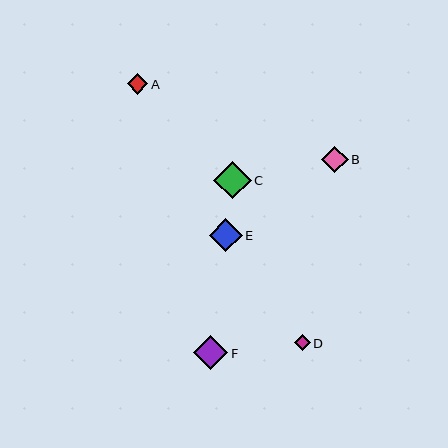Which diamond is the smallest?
Diamond D is the smallest with a size of approximately 16 pixels.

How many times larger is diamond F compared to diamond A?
Diamond F is approximately 1.6 times the size of diamond A.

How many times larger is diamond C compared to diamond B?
Diamond C is approximately 1.4 times the size of diamond B.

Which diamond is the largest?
Diamond C is the largest with a size of approximately 38 pixels.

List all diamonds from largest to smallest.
From largest to smallest: C, F, E, B, A, D.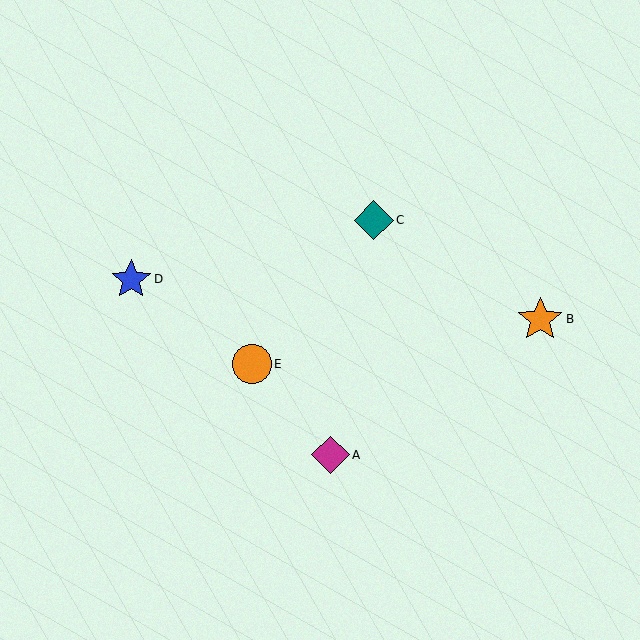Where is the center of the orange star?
The center of the orange star is at (540, 319).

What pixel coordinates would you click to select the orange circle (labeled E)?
Click at (252, 364) to select the orange circle E.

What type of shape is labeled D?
Shape D is a blue star.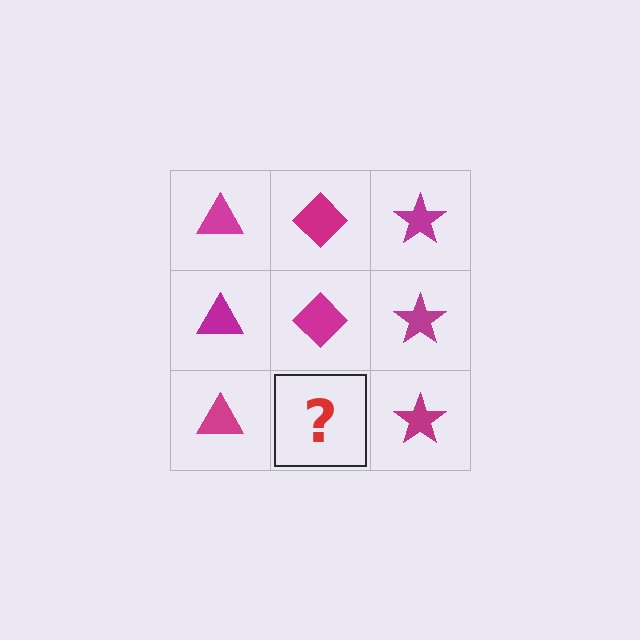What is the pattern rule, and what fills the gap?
The rule is that each column has a consistent shape. The gap should be filled with a magenta diamond.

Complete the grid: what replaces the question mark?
The question mark should be replaced with a magenta diamond.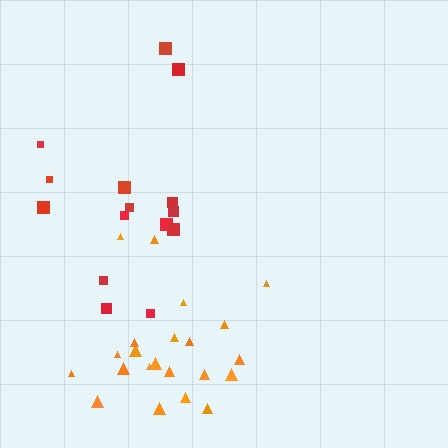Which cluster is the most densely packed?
Orange.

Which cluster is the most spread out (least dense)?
Red.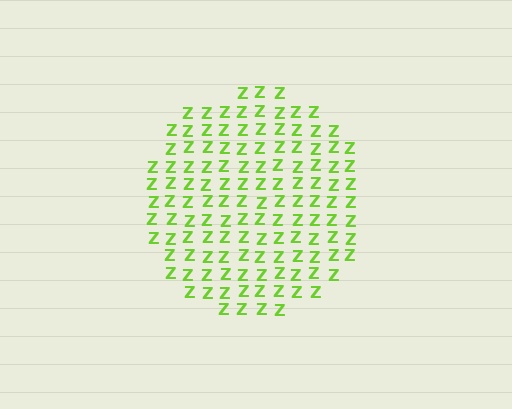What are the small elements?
The small elements are letter Z's.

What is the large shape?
The large shape is a circle.